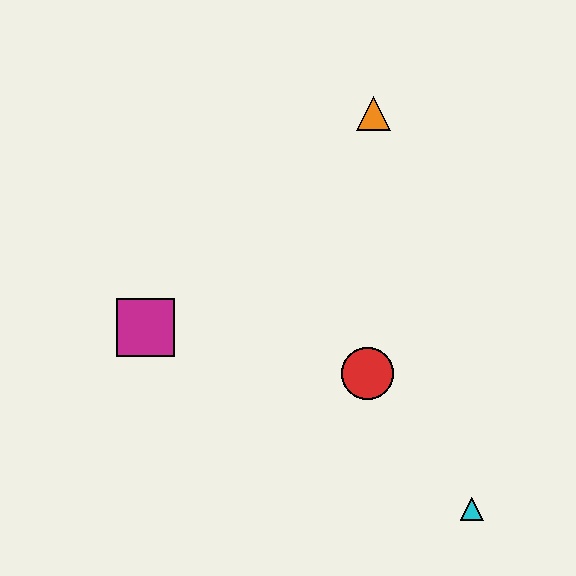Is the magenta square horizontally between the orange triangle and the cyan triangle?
No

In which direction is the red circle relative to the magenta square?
The red circle is to the right of the magenta square.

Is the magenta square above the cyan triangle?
Yes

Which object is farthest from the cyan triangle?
The orange triangle is farthest from the cyan triangle.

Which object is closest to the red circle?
The cyan triangle is closest to the red circle.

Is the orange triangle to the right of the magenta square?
Yes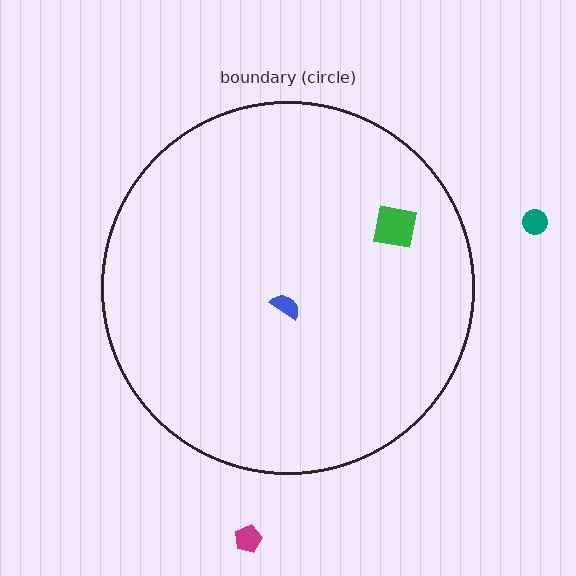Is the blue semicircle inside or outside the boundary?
Inside.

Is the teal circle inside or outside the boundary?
Outside.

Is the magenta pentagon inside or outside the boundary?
Outside.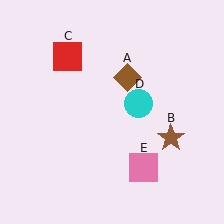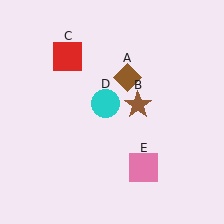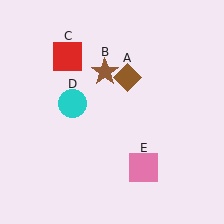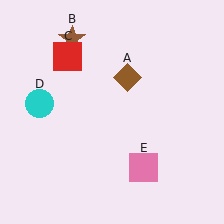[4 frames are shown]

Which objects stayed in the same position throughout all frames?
Brown diamond (object A) and red square (object C) and pink square (object E) remained stationary.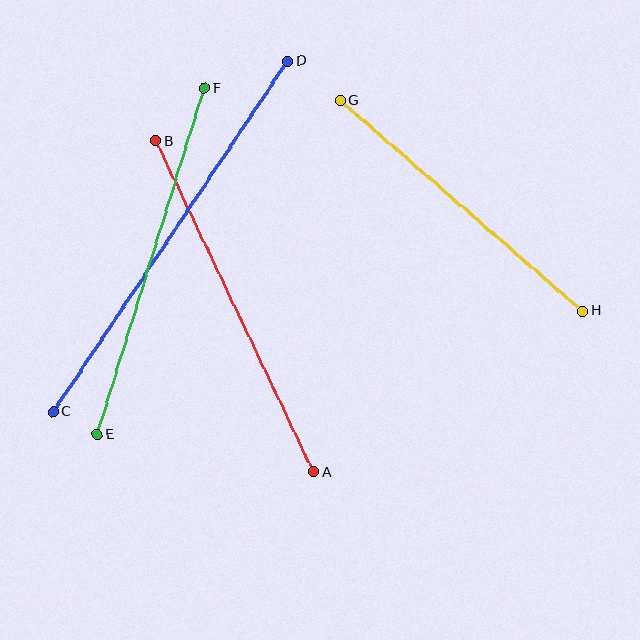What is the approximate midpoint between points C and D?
The midpoint is at approximately (170, 237) pixels.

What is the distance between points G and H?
The distance is approximately 321 pixels.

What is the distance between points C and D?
The distance is approximately 422 pixels.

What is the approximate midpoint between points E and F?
The midpoint is at approximately (151, 261) pixels.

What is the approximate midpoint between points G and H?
The midpoint is at approximately (462, 206) pixels.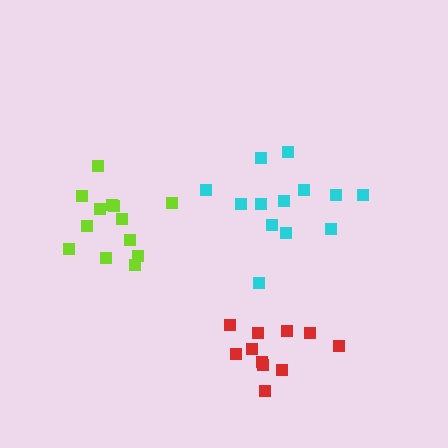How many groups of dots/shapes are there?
There are 3 groups.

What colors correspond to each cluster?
The clusters are colored: cyan, red, lime.